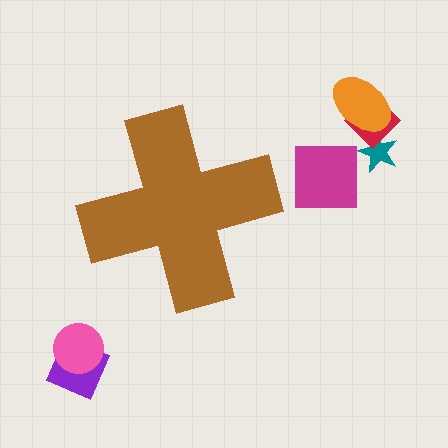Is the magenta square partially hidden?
No, the magenta square is fully visible.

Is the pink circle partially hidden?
No, the pink circle is fully visible.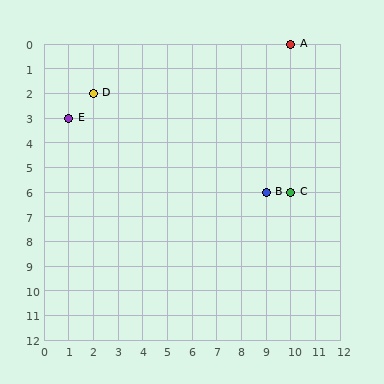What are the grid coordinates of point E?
Point E is at grid coordinates (1, 3).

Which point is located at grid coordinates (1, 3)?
Point E is at (1, 3).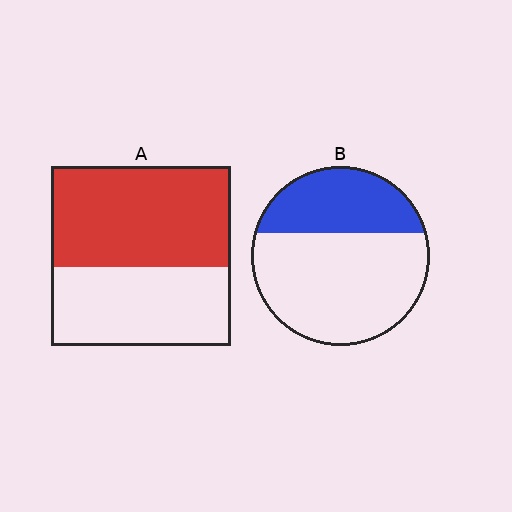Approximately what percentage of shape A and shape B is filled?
A is approximately 55% and B is approximately 35%.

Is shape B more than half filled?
No.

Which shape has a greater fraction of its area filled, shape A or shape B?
Shape A.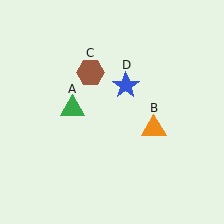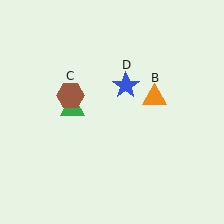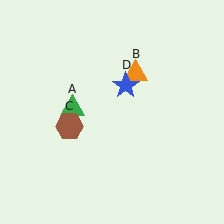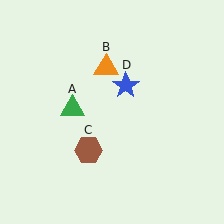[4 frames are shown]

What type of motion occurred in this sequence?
The orange triangle (object B), brown hexagon (object C) rotated counterclockwise around the center of the scene.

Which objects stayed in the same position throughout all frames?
Green triangle (object A) and blue star (object D) remained stationary.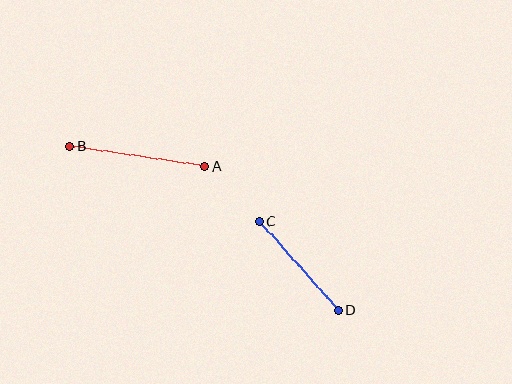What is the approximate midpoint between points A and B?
The midpoint is at approximately (137, 157) pixels.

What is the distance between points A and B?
The distance is approximately 137 pixels.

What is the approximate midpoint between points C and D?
The midpoint is at approximately (299, 266) pixels.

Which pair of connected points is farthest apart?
Points A and B are farthest apart.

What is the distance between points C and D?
The distance is approximately 119 pixels.